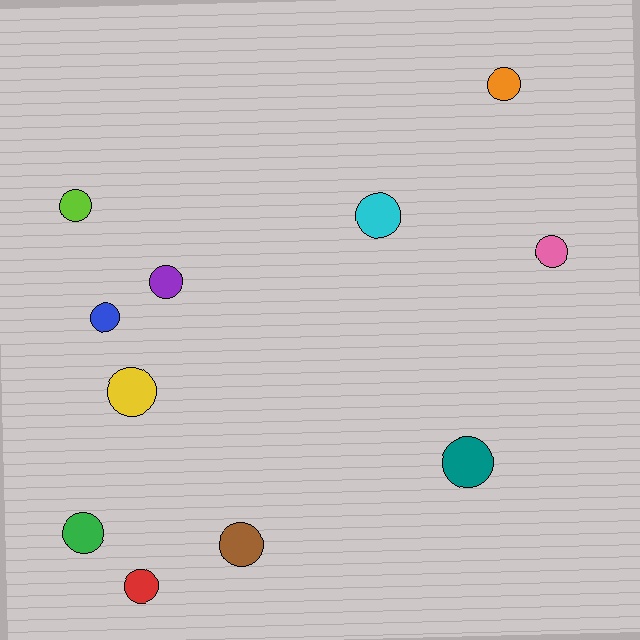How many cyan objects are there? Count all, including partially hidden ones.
There is 1 cyan object.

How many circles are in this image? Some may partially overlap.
There are 11 circles.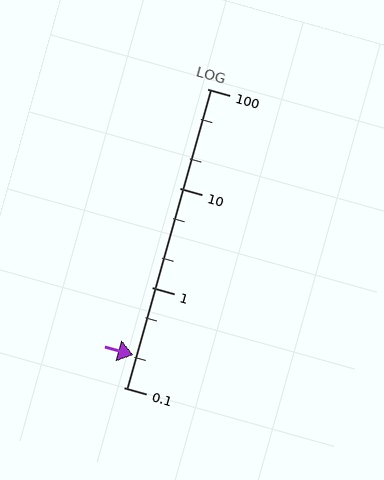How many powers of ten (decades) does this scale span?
The scale spans 3 decades, from 0.1 to 100.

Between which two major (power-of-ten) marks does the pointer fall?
The pointer is between 0.1 and 1.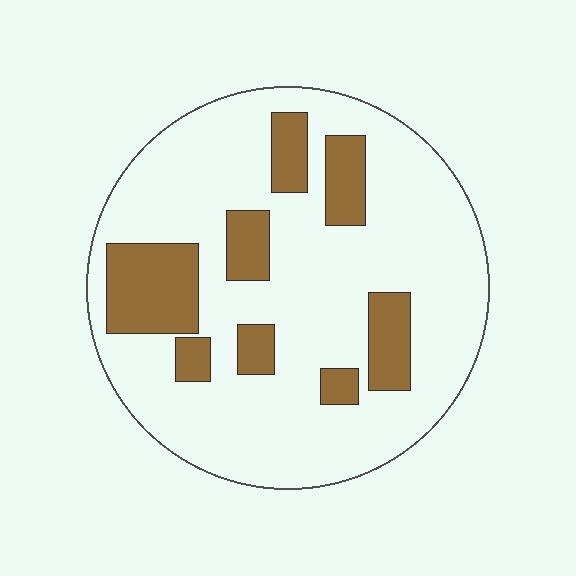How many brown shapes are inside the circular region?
8.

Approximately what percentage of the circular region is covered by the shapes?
Approximately 20%.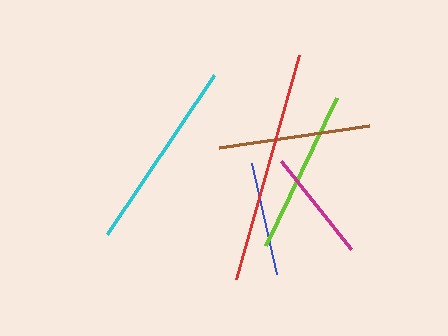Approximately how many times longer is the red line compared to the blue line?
The red line is approximately 2.0 times the length of the blue line.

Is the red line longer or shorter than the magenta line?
The red line is longer than the magenta line.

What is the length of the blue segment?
The blue segment is approximately 114 pixels long.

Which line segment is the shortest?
The magenta line is the shortest at approximately 112 pixels.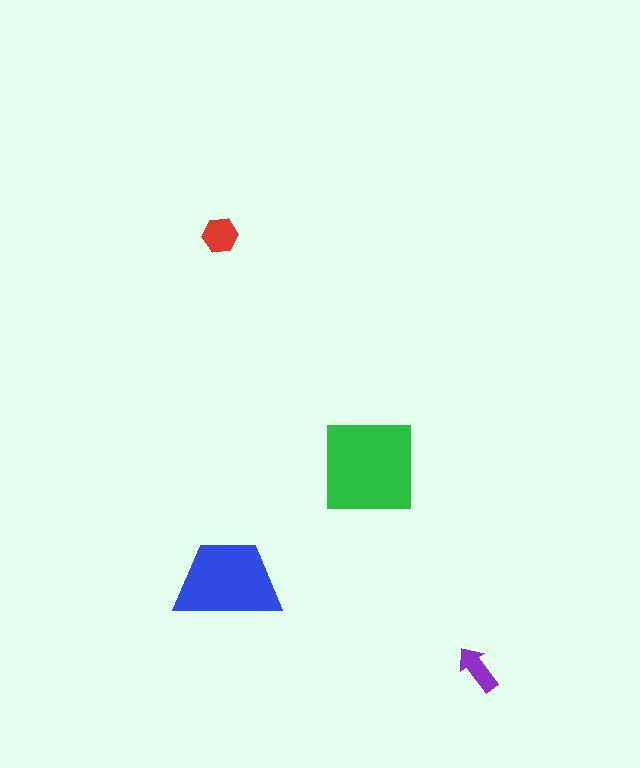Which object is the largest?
The green square.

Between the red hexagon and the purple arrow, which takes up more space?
The red hexagon.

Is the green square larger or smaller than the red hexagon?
Larger.